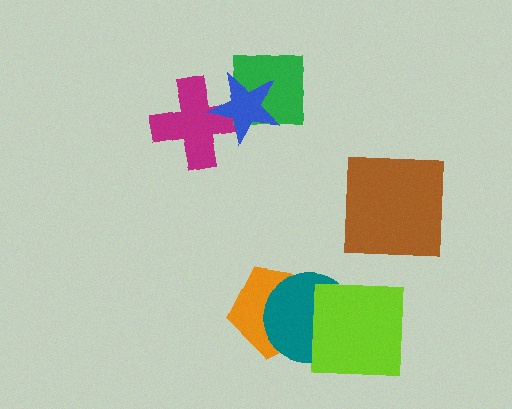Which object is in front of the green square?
The blue star is in front of the green square.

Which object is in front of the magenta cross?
The blue star is in front of the magenta cross.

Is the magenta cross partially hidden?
Yes, it is partially covered by another shape.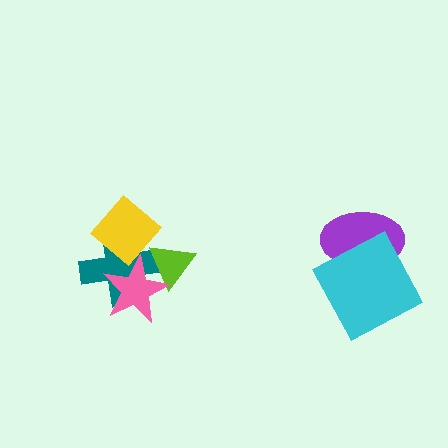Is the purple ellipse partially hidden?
Yes, it is partially covered by another shape.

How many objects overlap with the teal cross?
3 objects overlap with the teal cross.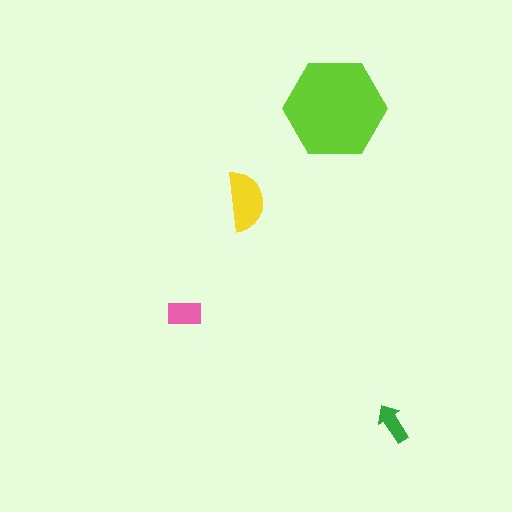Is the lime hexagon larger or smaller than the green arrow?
Larger.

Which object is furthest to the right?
The green arrow is rightmost.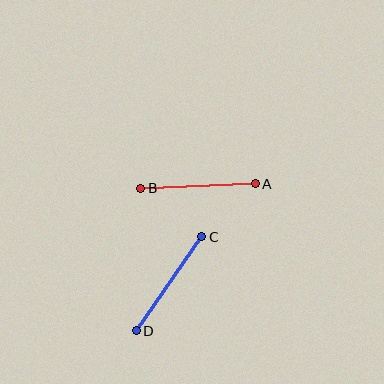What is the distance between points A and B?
The distance is approximately 114 pixels.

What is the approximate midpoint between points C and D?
The midpoint is at approximately (169, 284) pixels.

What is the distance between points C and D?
The distance is approximately 114 pixels.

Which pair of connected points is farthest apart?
Points C and D are farthest apart.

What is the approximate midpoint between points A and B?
The midpoint is at approximately (198, 186) pixels.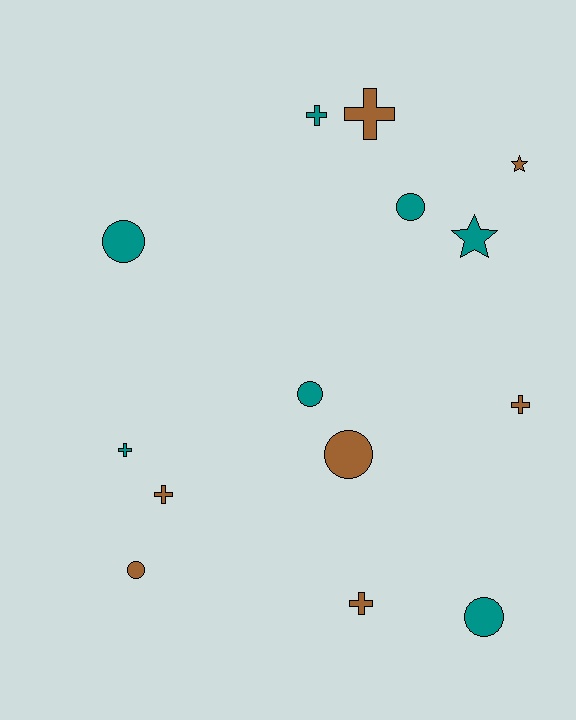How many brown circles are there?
There are 2 brown circles.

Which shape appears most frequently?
Cross, with 6 objects.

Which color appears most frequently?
Teal, with 7 objects.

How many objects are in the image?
There are 14 objects.